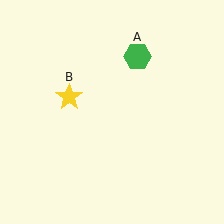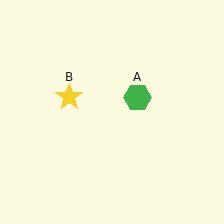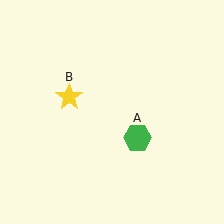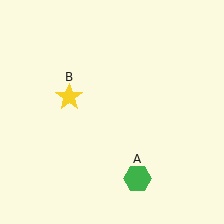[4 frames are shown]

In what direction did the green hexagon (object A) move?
The green hexagon (object A) moved down.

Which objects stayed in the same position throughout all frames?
Yellow star (object B) remained stationary.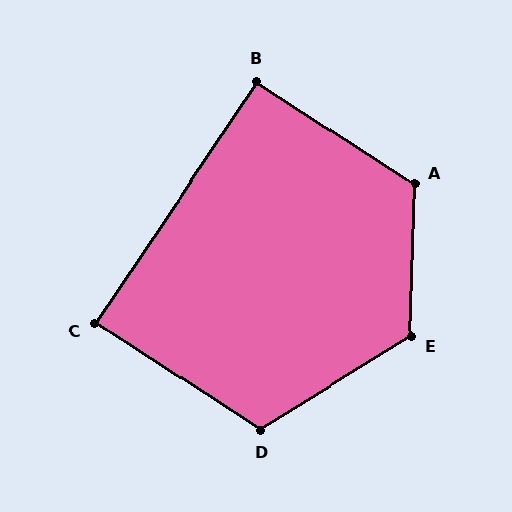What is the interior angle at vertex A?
Approximately 121 degrees (obtuse).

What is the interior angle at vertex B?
Approximately 91 degrees (approximately right).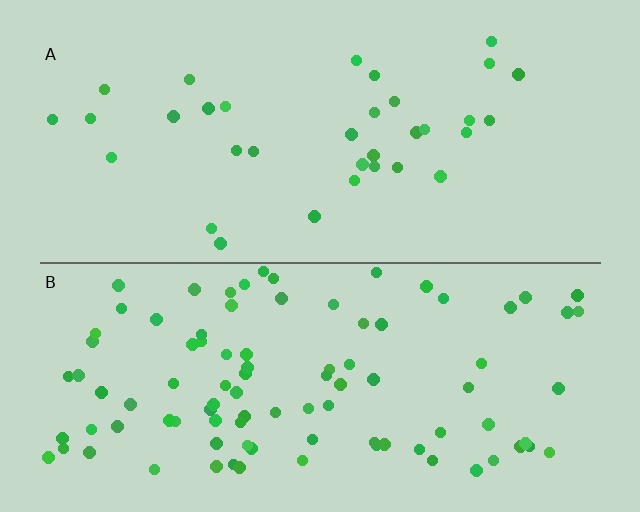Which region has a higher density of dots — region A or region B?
B (the bottom).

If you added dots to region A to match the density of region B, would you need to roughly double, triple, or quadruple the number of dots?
Approximately triple.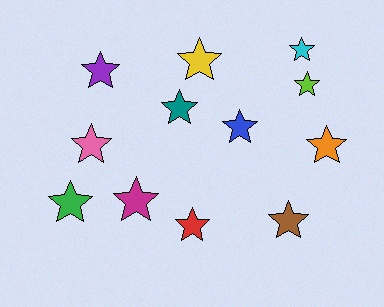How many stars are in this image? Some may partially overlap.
There are 12 stars.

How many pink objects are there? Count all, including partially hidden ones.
There is 1 pink object.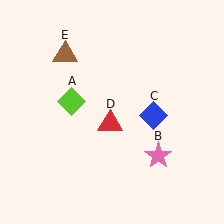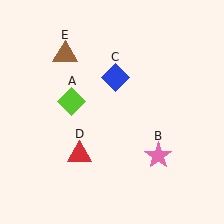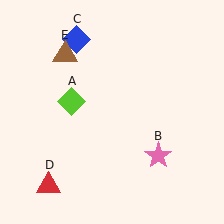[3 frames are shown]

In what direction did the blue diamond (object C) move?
The blue diamond (object C) moved up and to the left.